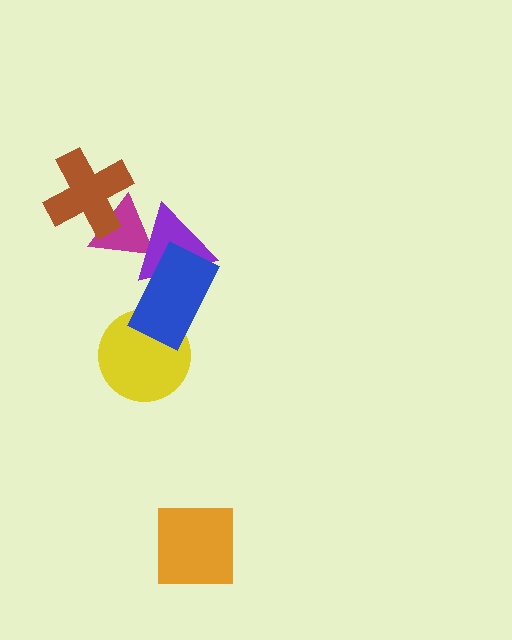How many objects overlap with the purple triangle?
2 objects overlap with the purple triangle.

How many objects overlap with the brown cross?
1 object overlaps with the brown cross.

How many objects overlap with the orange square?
0 objects overlap with the orange square.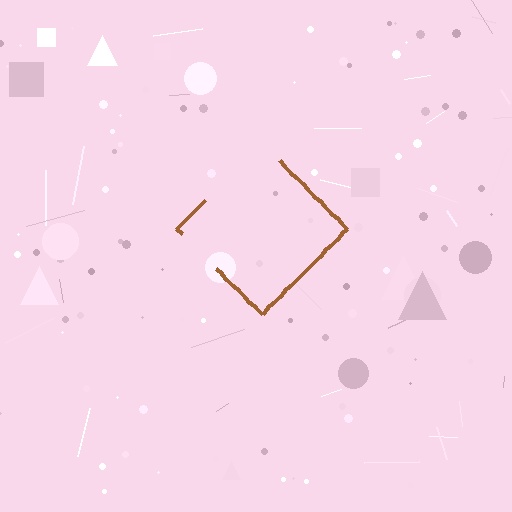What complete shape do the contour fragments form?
The contour fragments form a diamond.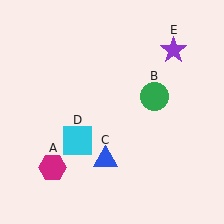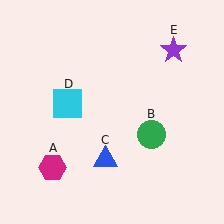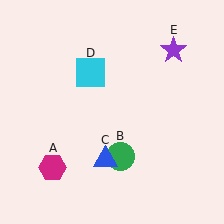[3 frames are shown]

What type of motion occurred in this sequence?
The green circle (object B), cyan square (object D) rotated clockwise around the center of the scene.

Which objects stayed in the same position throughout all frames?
Magenta hexagon (object A) and blue triangle (object C) and purple star (object E) remained stationary.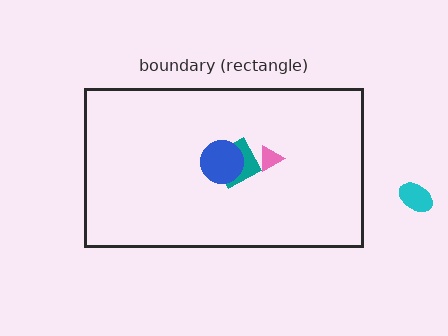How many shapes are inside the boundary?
3 inside, 1 outside.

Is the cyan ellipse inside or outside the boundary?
Outside.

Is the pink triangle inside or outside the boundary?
Inside.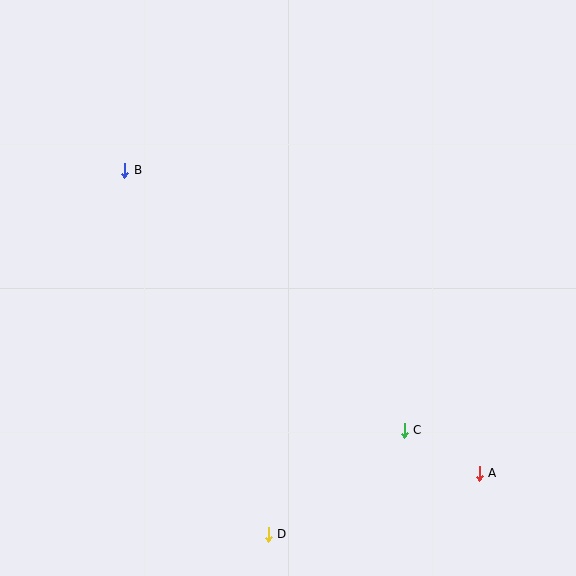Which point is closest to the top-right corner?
Point C is closest to the top-right corner.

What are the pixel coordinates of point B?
Point B is at (125, 170).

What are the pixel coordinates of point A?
Point A is at (479, 473).